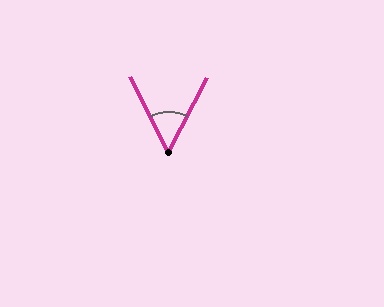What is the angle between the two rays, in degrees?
Approximately 54 degrees.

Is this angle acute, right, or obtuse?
It is acute.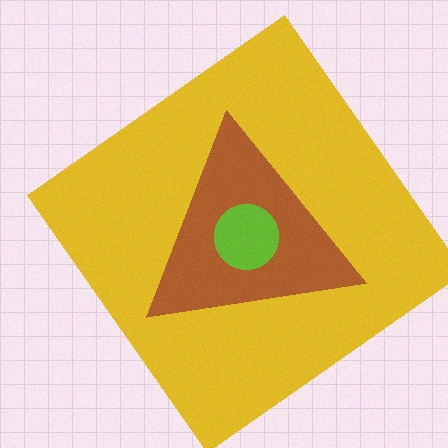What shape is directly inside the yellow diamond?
The brown triangle.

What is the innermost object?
The lime circle.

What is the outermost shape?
The yellow diamond.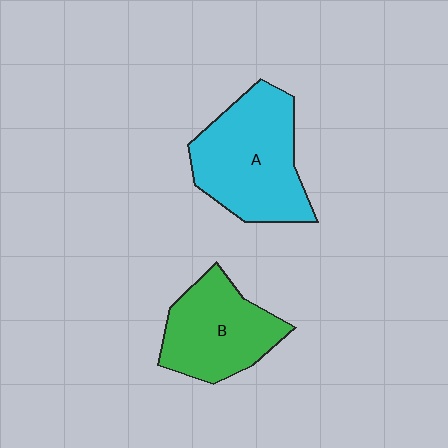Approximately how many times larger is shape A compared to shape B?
Approximately 1.3 times.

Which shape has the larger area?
Shape A (cyan).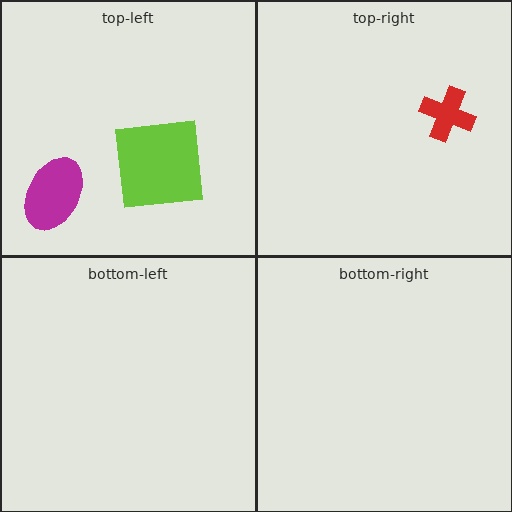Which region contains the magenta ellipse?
The top-left region.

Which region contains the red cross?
The top-right region.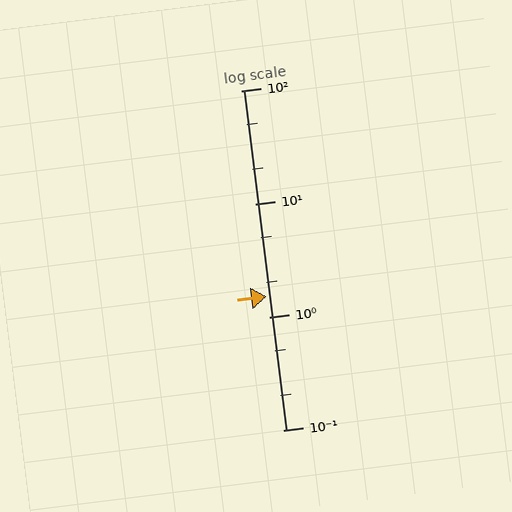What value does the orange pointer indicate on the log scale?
The pointer indicates approximately 1.5.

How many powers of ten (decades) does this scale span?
The scale spans 3 decades, from 0.1 to 100.